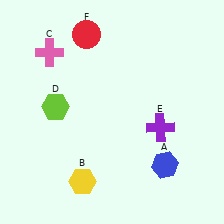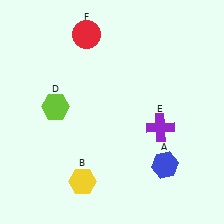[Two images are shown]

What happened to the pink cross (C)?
The pink cross (C) was removed in Image 2. It was in the top-left area of Image 1.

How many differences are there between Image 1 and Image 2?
There is 1 difference between the two images.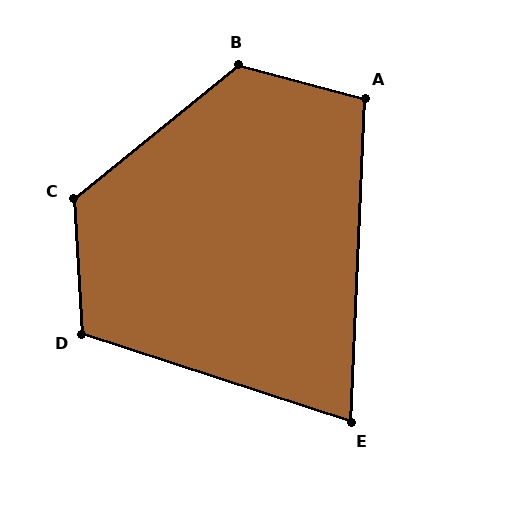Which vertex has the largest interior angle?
B, at approximately 126 degrees.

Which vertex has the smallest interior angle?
E, at approximately 74 degrees.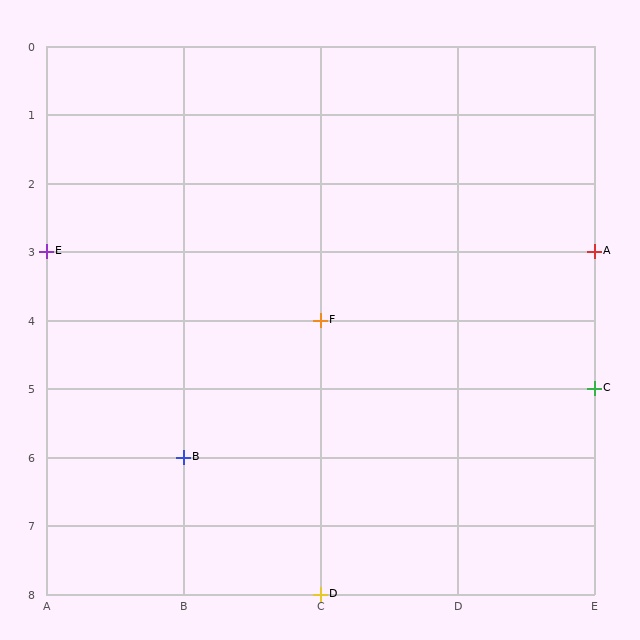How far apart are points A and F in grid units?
Points A and F are 2 columns and 1 row apart (about 2.2 grid units diagonally).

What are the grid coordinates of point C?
Point C is at grid coordinates (E, 5).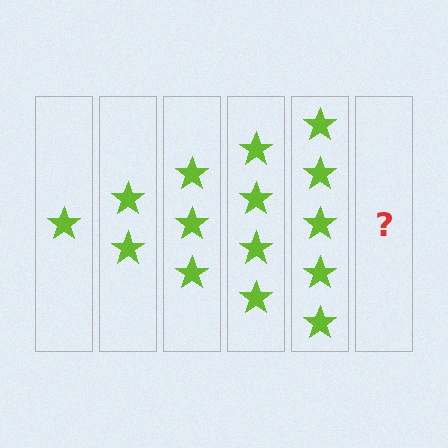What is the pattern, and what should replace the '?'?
The pattern is that each step adds one more star. The '?' should be 6 stars.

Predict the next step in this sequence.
The next step is 6 stars.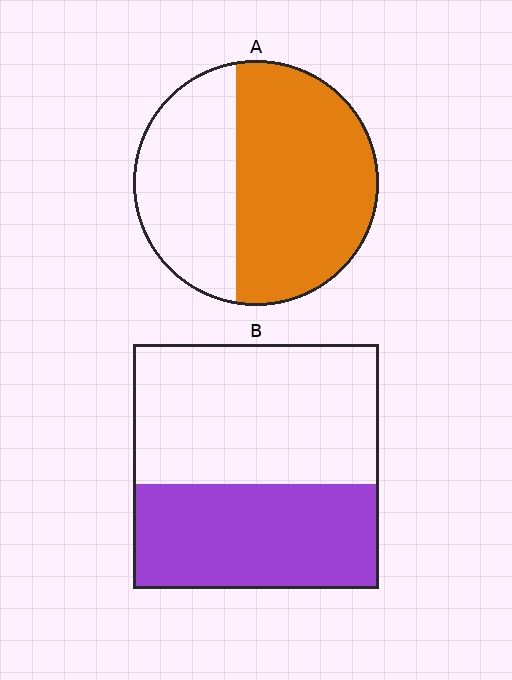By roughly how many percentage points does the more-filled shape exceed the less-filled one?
By roughly 15 percentage points (A over B).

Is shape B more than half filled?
No.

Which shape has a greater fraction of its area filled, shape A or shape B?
Shape A.